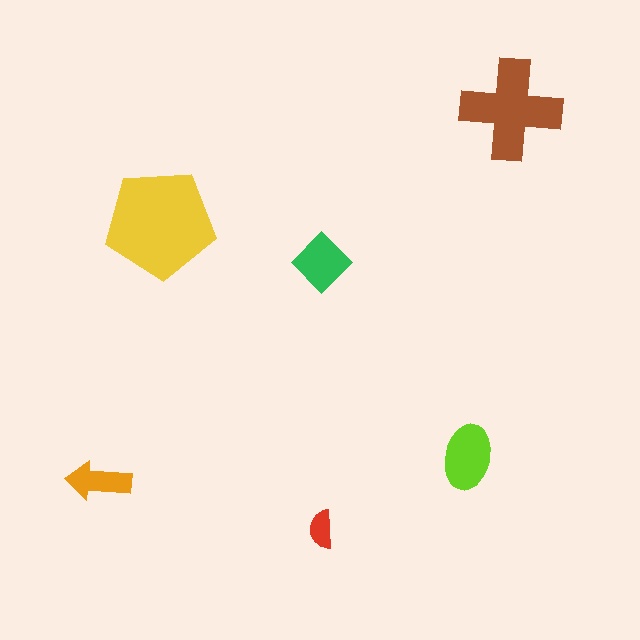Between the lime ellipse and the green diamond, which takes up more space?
The lime ellipse.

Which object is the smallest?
The red semicircle.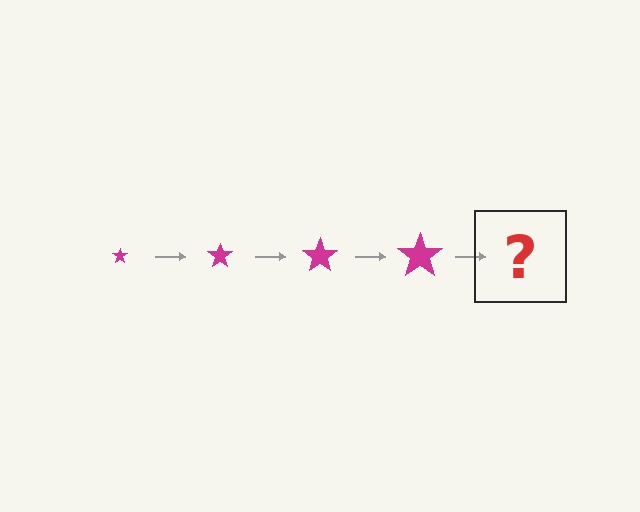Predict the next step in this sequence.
The next step is a magenta star, larger than the previous one.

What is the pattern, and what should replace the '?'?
The pattern is that the star gets progressively larger each step. The '?' should be a magenta star, larger than the previous one.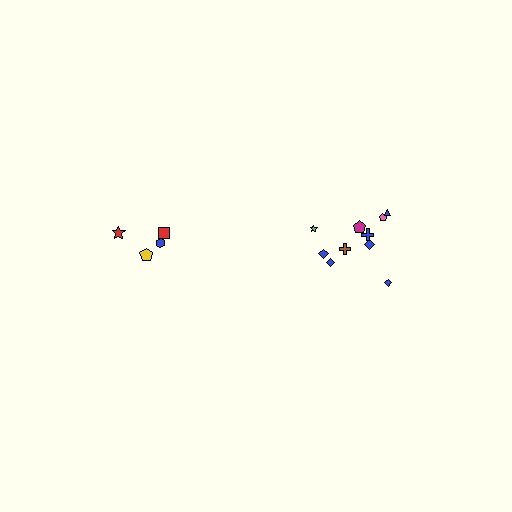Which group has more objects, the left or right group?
The right group.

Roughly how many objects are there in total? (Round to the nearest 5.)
Roughly 15 objects in total.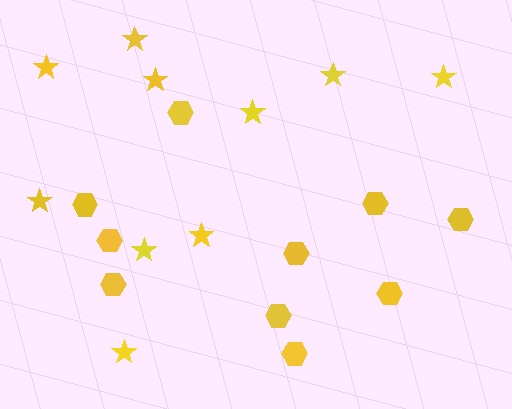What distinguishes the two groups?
There are 2 groups: one group of stars (10) and one group of hexagons (10).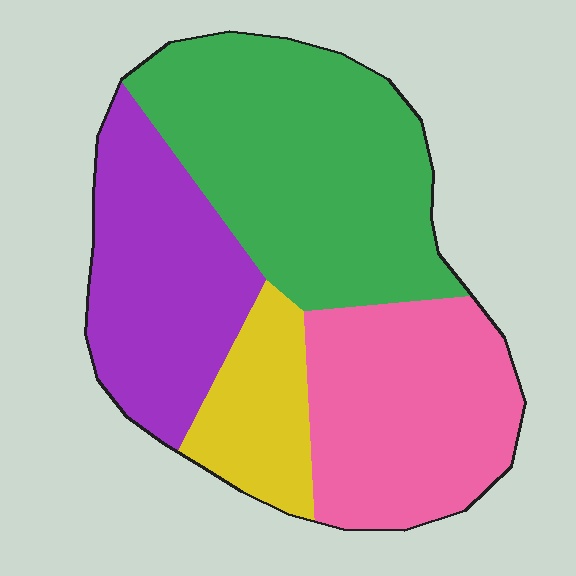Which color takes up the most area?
Green, at roughly 35%.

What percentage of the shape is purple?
Purple covers around 25% of the shape.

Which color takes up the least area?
Yellow, at roughly 10%.